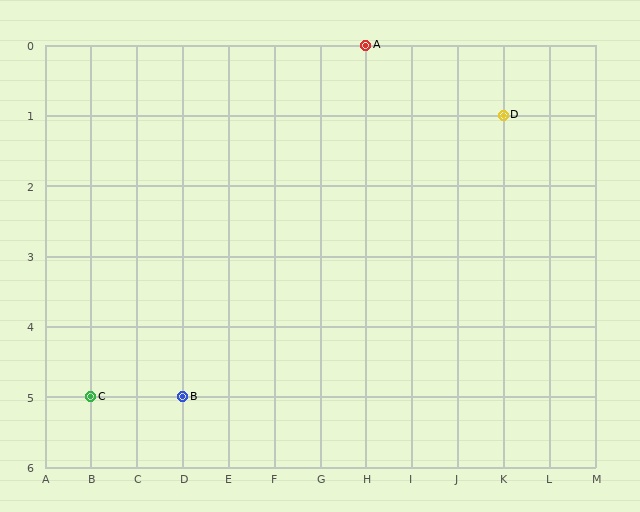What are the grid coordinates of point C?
Point C is at grid coordinates (B, 5).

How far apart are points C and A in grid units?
Points C and A are 6 columns and 5 rows apart (about 7.8 grid units diagonally).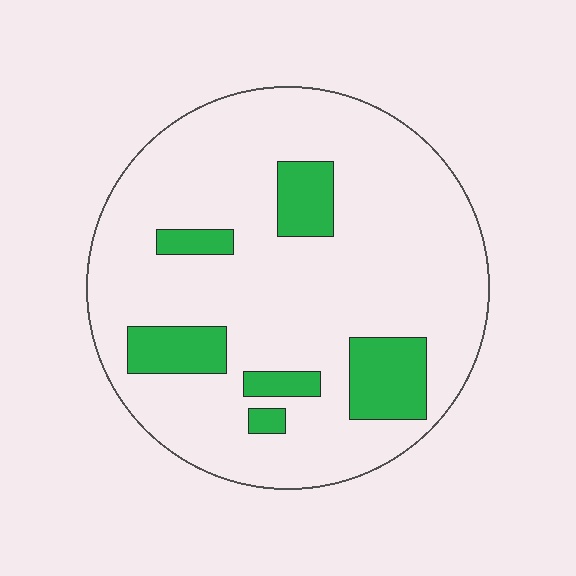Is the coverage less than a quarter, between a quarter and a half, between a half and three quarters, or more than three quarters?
Less than a quarter.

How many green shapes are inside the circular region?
6.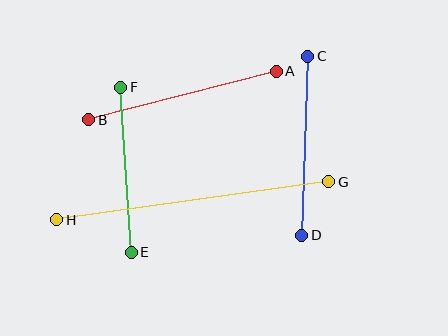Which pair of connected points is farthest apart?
Points G and H are farthest apart.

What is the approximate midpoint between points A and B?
The midpoint is at approximately (183, 95) pixels.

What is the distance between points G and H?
The distance is approximately 275 pixels.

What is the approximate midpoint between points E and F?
The midpoint is at approximately (126, 170) pixels.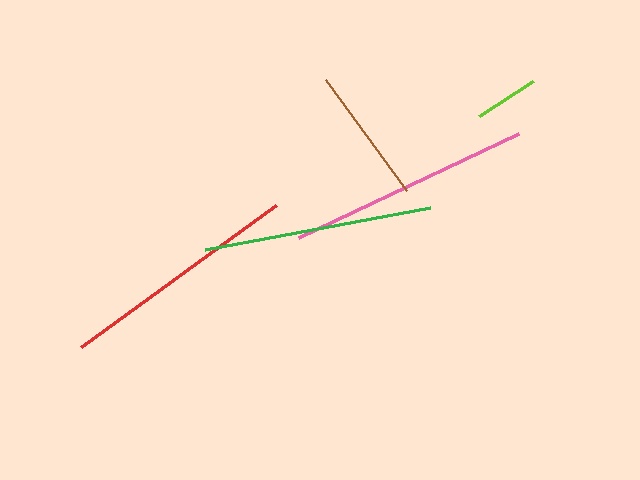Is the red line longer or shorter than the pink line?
The pink line is longer than the red line.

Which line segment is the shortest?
The lime line is the shortest at approximately 64 pixels.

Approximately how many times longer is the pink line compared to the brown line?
The pink line is approximately 1.8 times the length of the brown line.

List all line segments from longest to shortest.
From longest to shortest: pink, red, green, brown, lime.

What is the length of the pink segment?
The pink segment is approximately 243 pixels long.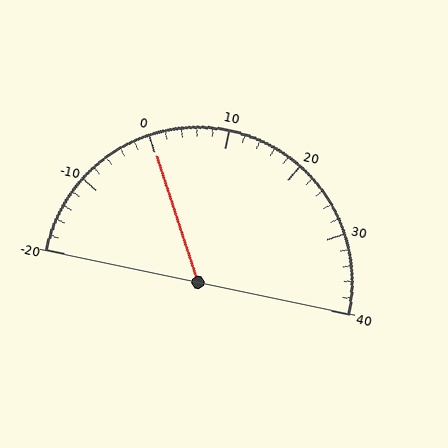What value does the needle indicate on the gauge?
The needle indicates approximately 0.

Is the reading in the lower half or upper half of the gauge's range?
The reading is in the lower half of the range (-20 to 40).